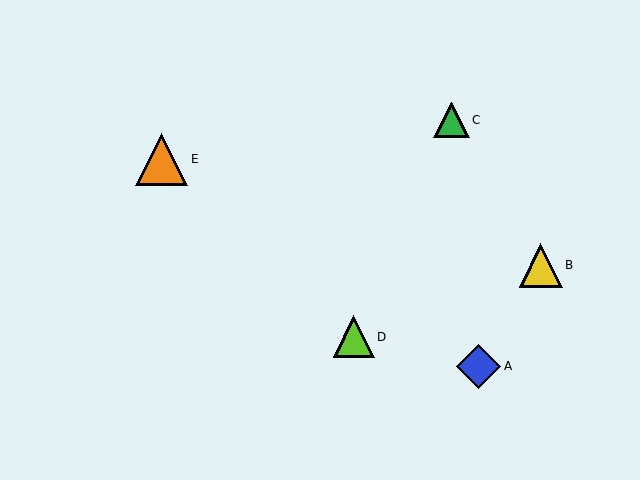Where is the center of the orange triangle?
The center of the orange triangle is at (162, 159).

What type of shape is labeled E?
Shape E is an orange triangle.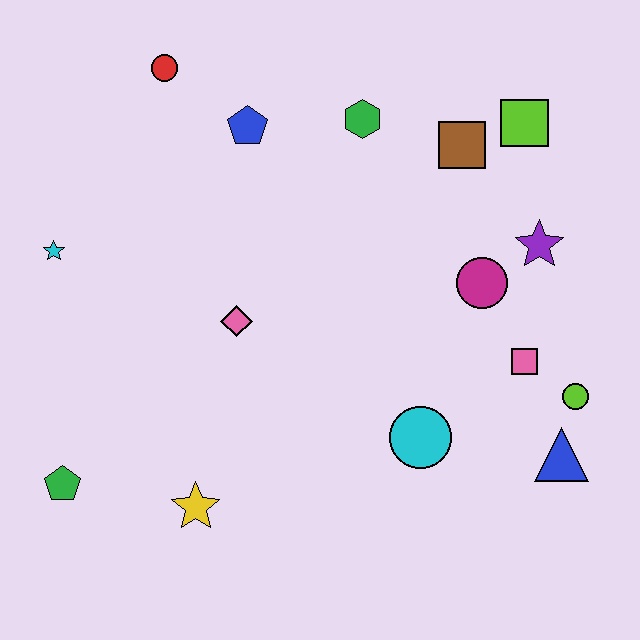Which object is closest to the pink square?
The lime circle is closest to the pink square.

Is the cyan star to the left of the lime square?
Yes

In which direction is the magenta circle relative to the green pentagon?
The magenta circle is to the right of the green pentagon.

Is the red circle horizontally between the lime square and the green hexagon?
No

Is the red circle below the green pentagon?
No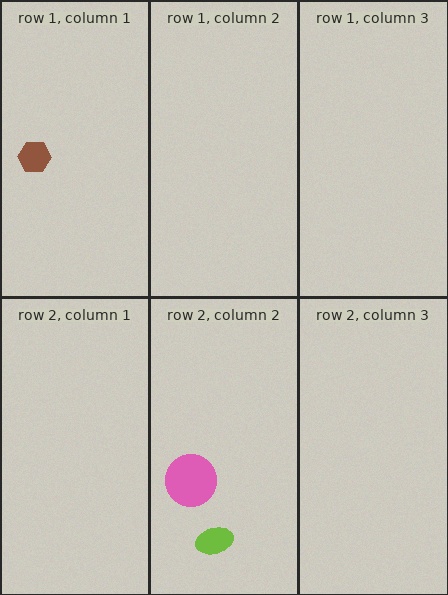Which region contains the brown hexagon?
The row 1, column 1 region.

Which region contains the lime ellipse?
The row 2, column 2 region.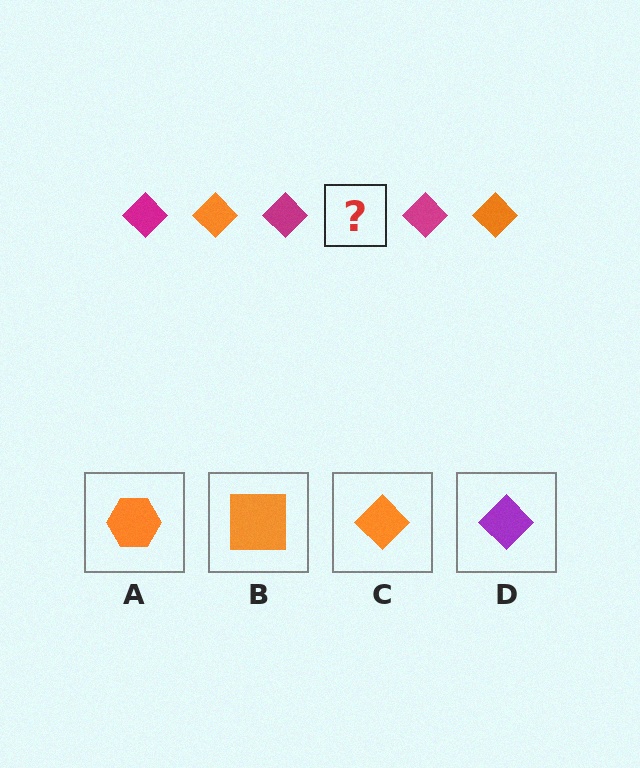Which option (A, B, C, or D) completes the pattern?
C.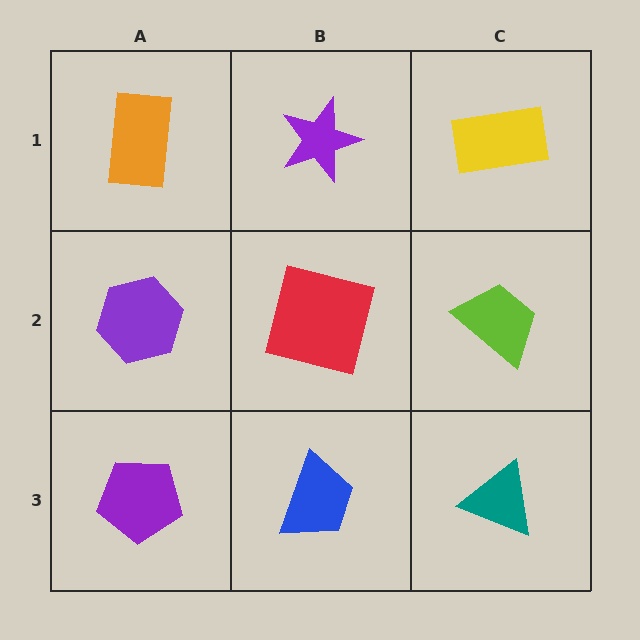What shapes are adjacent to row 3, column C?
A lime trapezoid (row 2, column C), a blue trapezoid (row 3, column B).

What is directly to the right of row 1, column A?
A purple star.